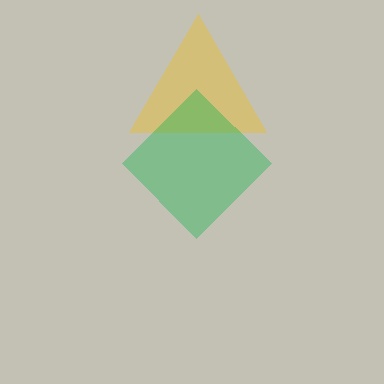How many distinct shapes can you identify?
There are 2 distinct shapes: a yellow triangle, a green diamond.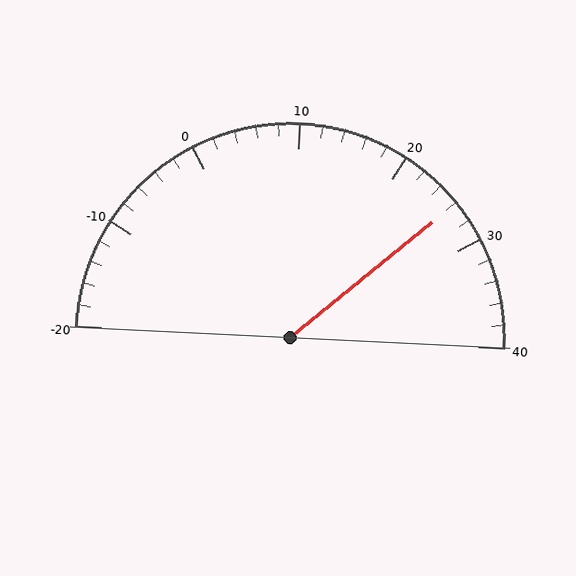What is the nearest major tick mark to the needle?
The nearest major tick mark is 30.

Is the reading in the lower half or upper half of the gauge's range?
The reading is in the upper half of the range (-20 to 40).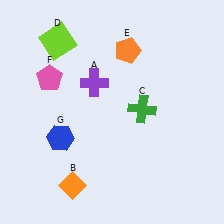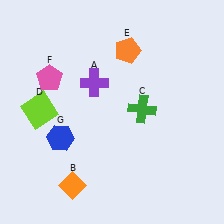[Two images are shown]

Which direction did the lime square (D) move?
The lime square (D) moved down.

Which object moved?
The lime square (D) moved down.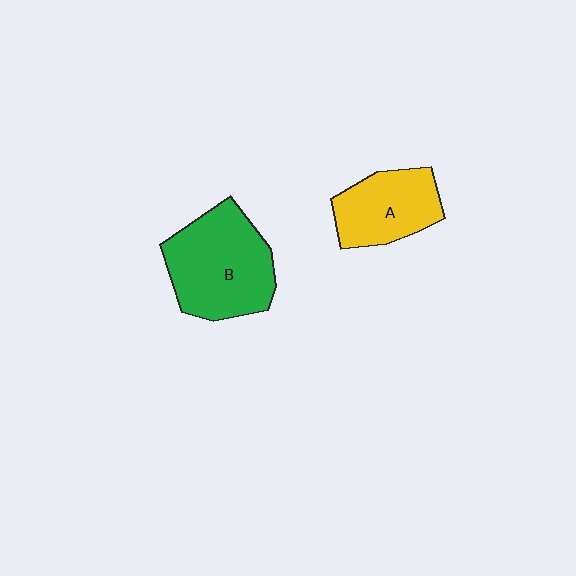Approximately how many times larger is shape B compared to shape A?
Approximately 1.5 times.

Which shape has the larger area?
Shape B (green).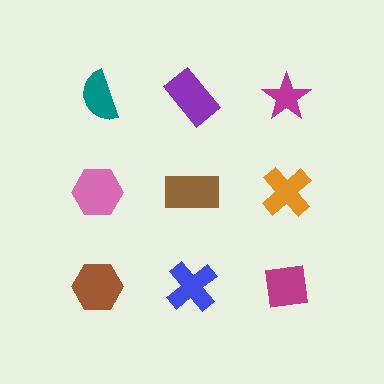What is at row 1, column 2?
A purple rectangle.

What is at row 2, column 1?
A pink hexagon.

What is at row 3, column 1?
A brown hexagon.